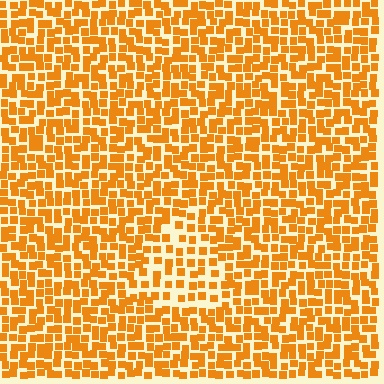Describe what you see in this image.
The image contains small orange elements arranged at two different densities. A triangle-shaped region is visible where the elements are less densely packed than the surrounding area.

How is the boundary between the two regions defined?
The boundary is defined by a change in element density (approximately 1.7x ratio). All elements are the same color, size, and shape.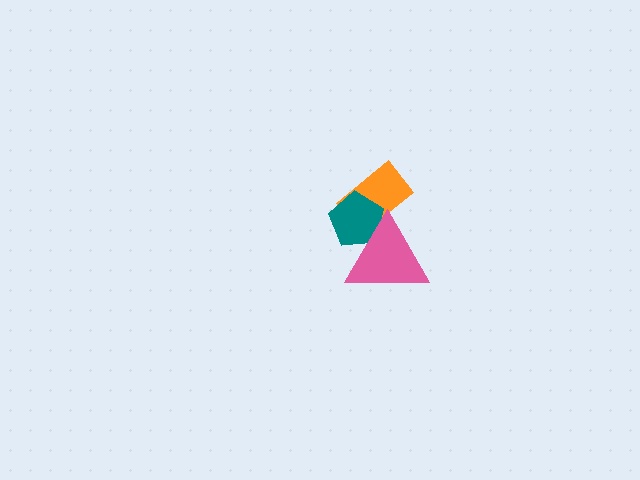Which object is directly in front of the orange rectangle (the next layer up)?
The teal pentagon is directly in front of the orange rectangle.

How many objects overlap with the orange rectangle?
2 objects overlap with the orange rectangle.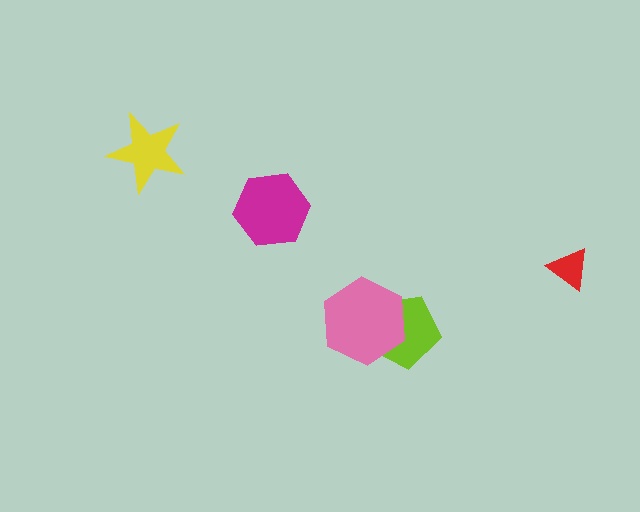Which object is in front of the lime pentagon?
The pink hexagon is in front of the lime pentagon.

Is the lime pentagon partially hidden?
Yes, it is partially covered by another shape.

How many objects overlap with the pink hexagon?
1 object overlaps with the pink hexagon.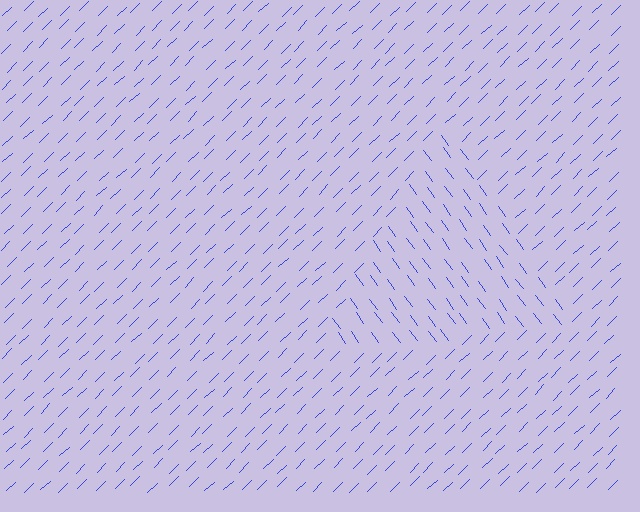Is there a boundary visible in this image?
Yes, there is a texture boundary formed by a change in line orientation.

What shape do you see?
I see a triangle.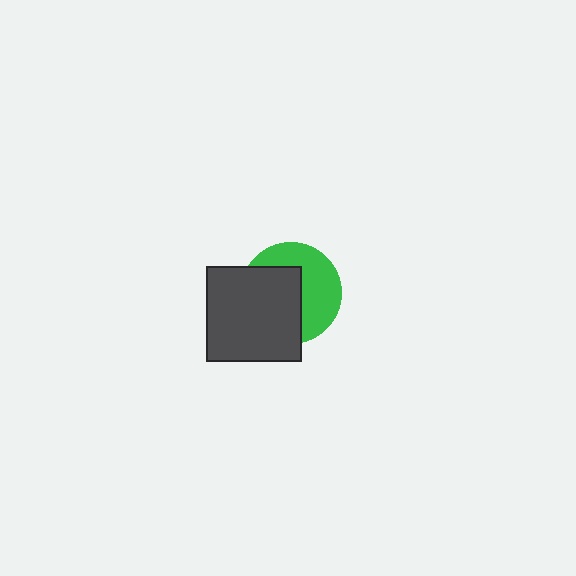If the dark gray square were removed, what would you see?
You would see the complete green circle.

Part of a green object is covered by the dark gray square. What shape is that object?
It is a circle.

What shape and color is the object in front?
The object in front is a dark gray square.